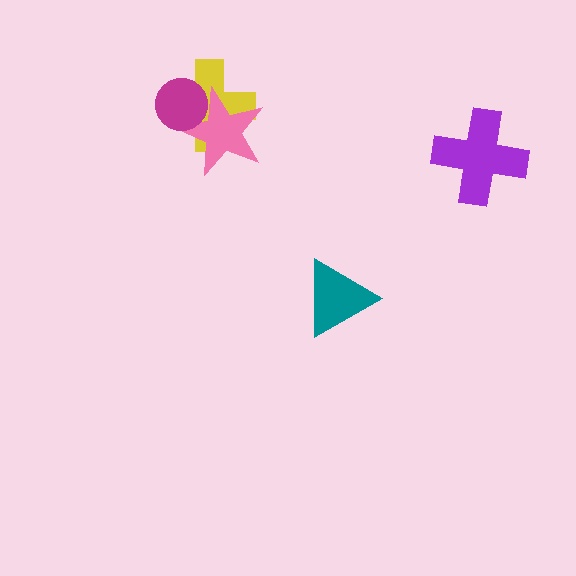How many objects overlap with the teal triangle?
0 objects overlap with the teal triangle.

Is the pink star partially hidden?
Yes, it is partially covered by another shape.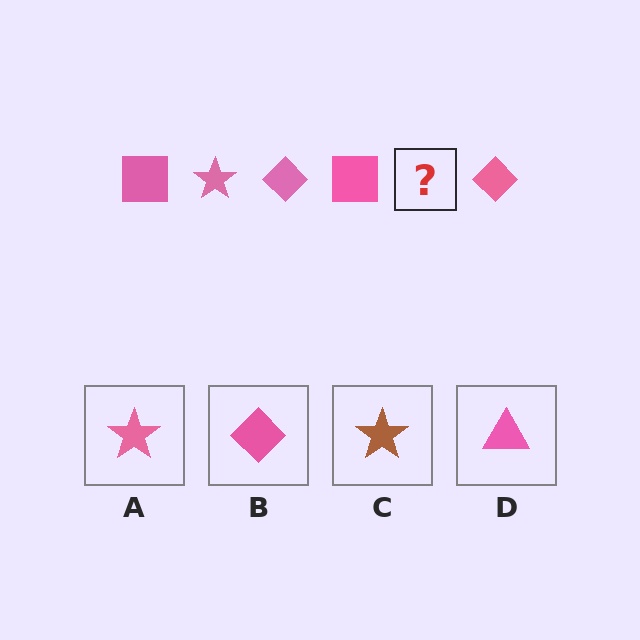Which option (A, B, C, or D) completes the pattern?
A.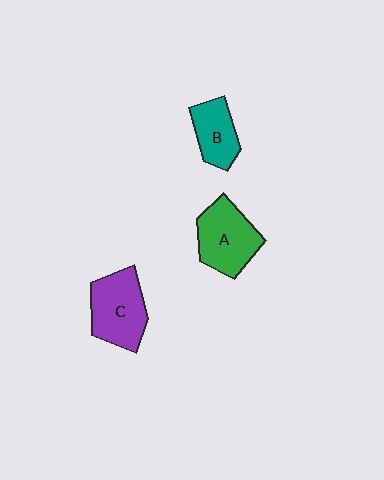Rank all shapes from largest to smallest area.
From largest to smallest: C (purple), A (green), B (teal).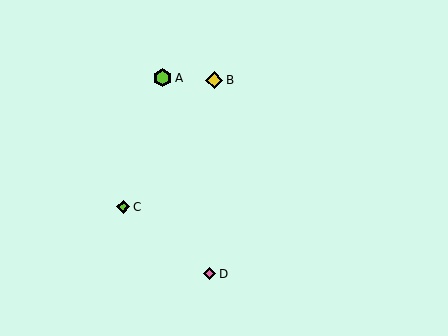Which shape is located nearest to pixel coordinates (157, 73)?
The lime hexagon (labeled A) at (163, 78) is nearest to that location.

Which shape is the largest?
The lime hexagon (labeled A) is the largest.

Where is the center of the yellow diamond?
The center of the yellow diamond is at (214, 80).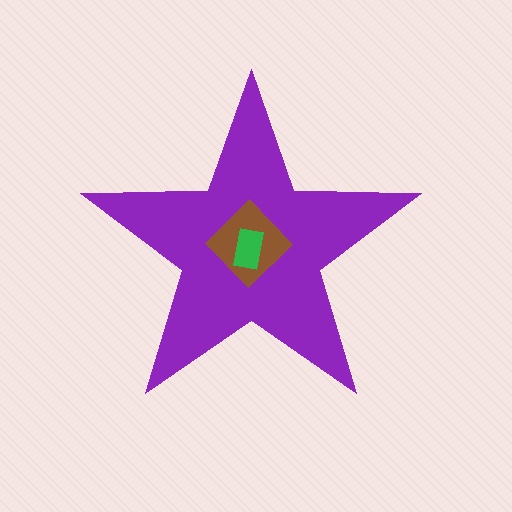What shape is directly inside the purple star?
The brown diamond.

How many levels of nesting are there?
3.